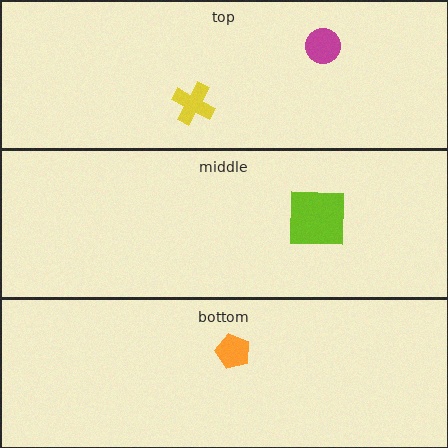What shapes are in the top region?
The yellow cross, the magenta circle.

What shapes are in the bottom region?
The orange pentagon.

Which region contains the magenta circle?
The top region.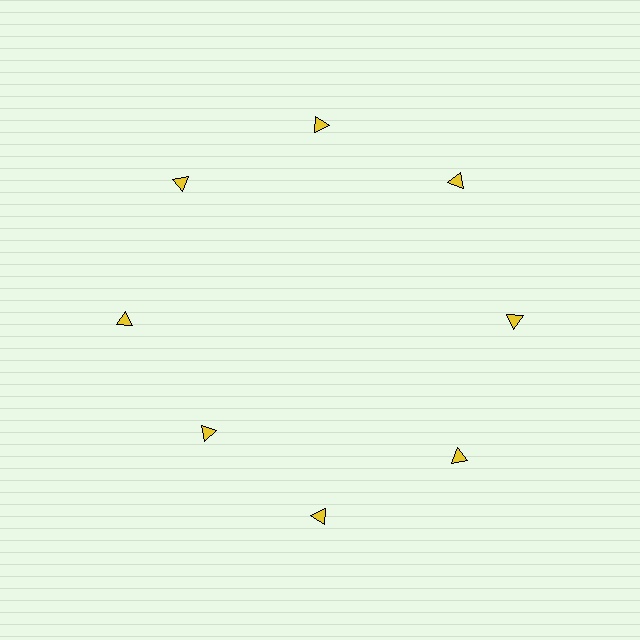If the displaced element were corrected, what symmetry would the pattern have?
It would have 8-fold rotational symmetry — the pattern would map onto itself every 45 degrees.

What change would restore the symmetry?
The symmetry would be restored by moving it outward, back onto the ring so that all 8 triangles sit at equal angles and equal distance from the center.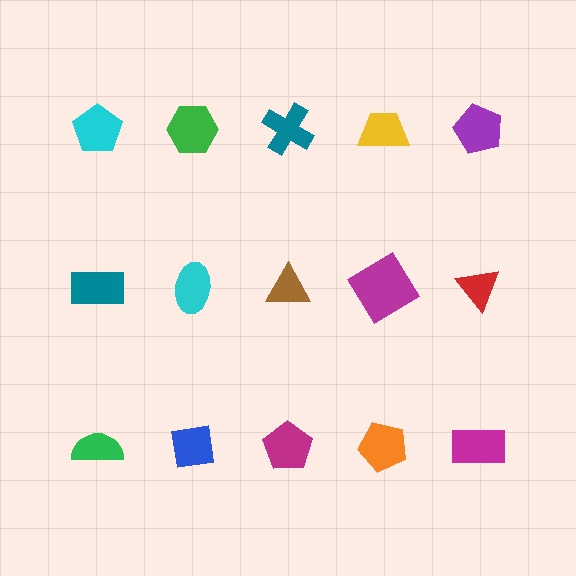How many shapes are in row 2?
5 shapes.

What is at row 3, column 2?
A blue square.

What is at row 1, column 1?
A cyan pentagon.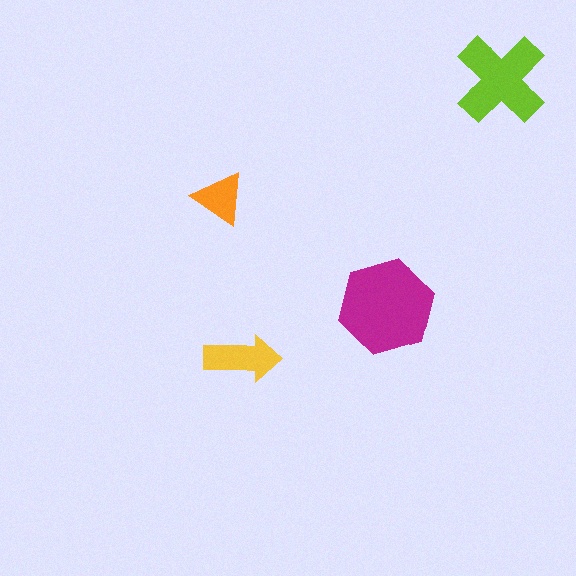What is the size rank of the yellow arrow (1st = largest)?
3rd.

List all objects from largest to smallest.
The magenta hexagon, the lime cross, the yellow arrow, the orange triangle.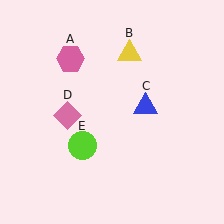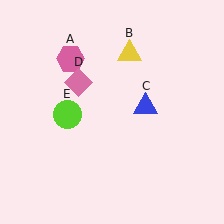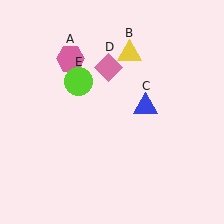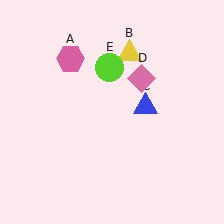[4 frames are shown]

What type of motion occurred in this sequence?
The pink diamond (object D), lime circle (object E) rotated clockwise around the center of the scene.